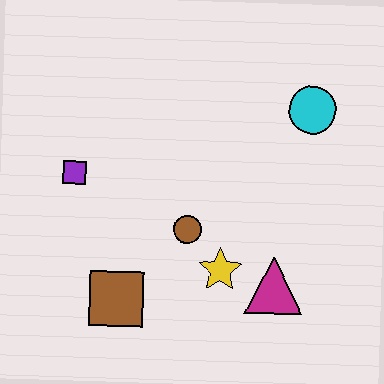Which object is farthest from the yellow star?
The cyan circle is farthest from the yellow star.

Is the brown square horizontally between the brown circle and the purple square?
Yes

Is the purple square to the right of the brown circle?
No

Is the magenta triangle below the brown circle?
Yes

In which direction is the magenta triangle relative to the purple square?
The magenta triangle is to the right of the purple square.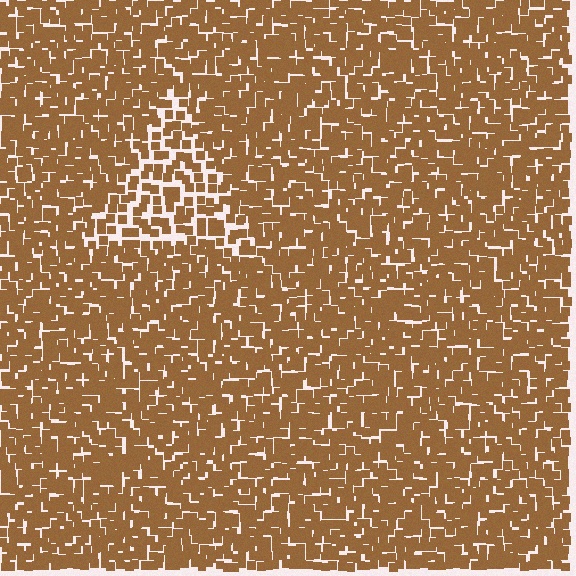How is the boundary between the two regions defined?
The boundary is defined by a change in element density (approximately 1.7x ratio). All elements are the same color, size, and shape.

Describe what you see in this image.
The image contains small brown elements arranged at two different densities. A triangle-shaped region is visible where the elements are less densely packed than the surrounding area.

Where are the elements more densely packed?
The elements are more densely packed outside the triangle boundary.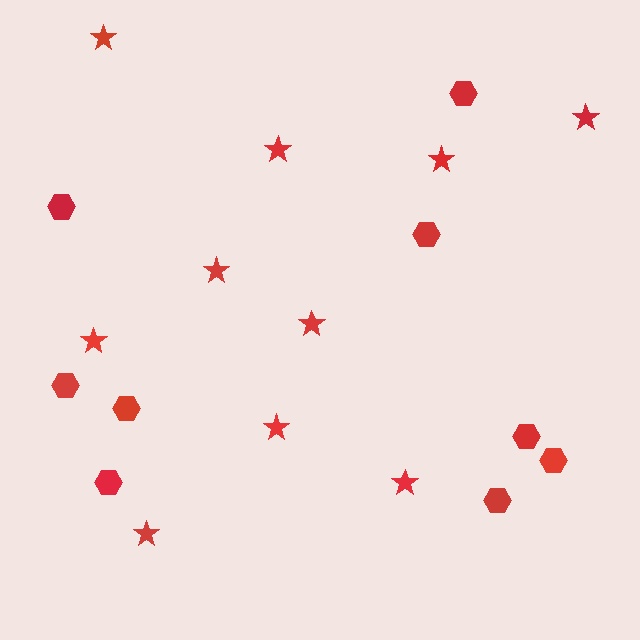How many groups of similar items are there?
There are 2 groups: one group of stars (10) and one group of hexagons (9).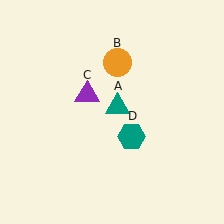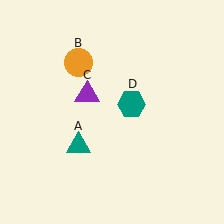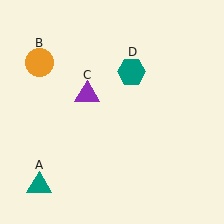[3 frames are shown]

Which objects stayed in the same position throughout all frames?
Purple triangle (object C) remained stationary.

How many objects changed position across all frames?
3 objects changed position: teal triangle (object A), orange circle (object B), teal hexagon (object D).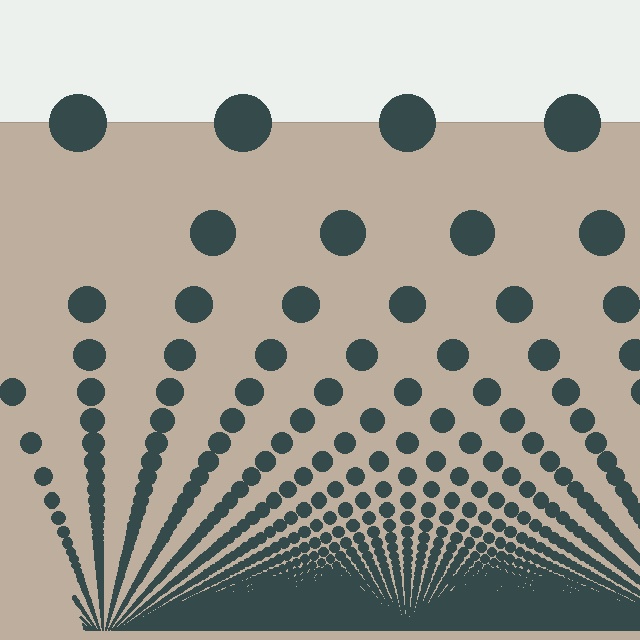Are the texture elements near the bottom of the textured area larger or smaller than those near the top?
Smaller. The gradient is inverted — elements near the bottom are smaller and denser.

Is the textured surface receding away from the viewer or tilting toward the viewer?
The surface appears to tilt toward the viewer. Texture elements get larger and sparser toward the top.